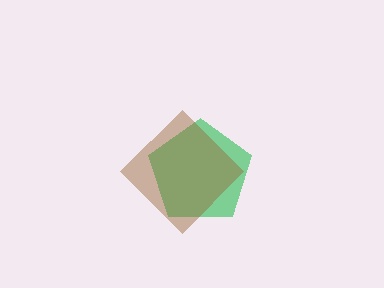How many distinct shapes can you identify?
There are 2 distinct shapes: a green pentagon, a brown diamond.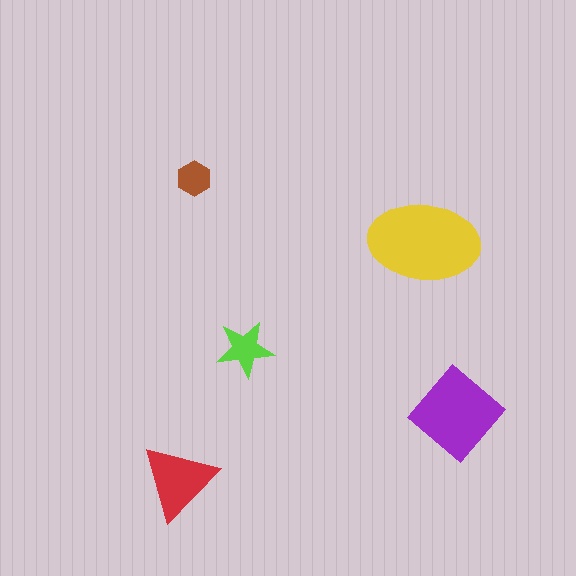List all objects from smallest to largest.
The brown hexagon, the lime star, the red triangle, the purple diamond, the yellow ellipse.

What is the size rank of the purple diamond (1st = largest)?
2nd.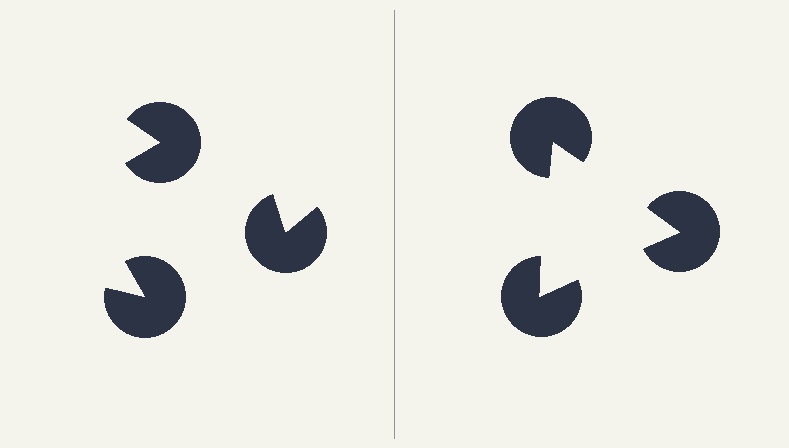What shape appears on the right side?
An illusory triangle.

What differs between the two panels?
The pac-man discs are positioned identically on both sides; only the wedge orientations differ. On the right they align to a triangle; on the left they are misaligned.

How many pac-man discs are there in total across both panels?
6 — 3 on each side.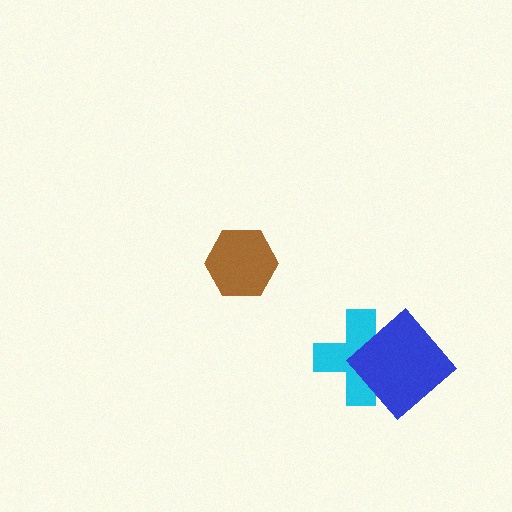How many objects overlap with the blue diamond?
1 object overlaps with the blue diamond.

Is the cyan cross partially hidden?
Yes, it is partially covered by another shape.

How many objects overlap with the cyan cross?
1 object overlaps with the cyan cross.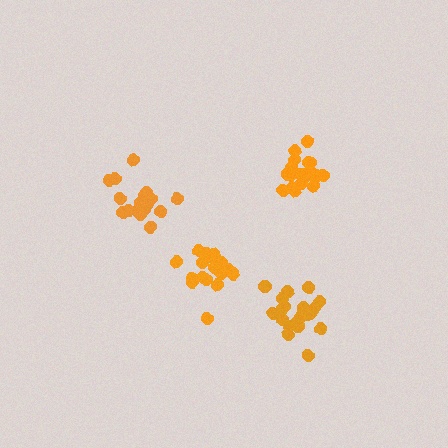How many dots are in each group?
Group 1: 21 dots, Group 2: 21 dots, Group 3: 17 dots, Group 4: 18 dots (77 total).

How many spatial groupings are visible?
There are 4 spatial groupings.